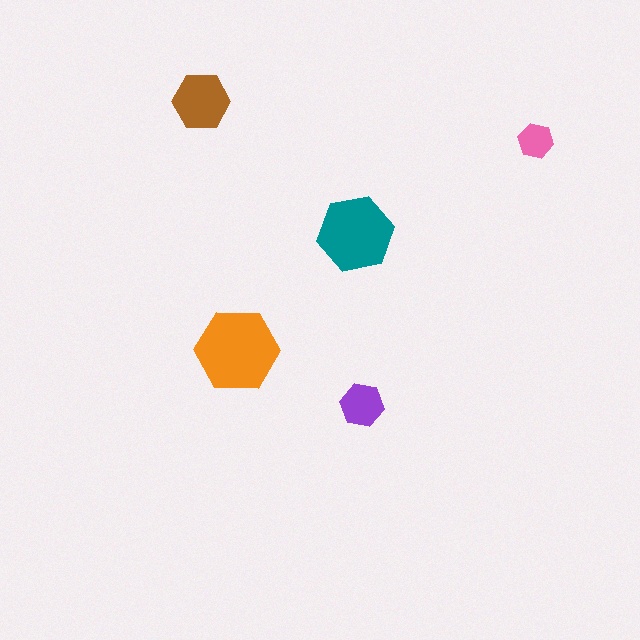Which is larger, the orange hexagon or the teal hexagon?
The orange one.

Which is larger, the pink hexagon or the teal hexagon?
The teal one.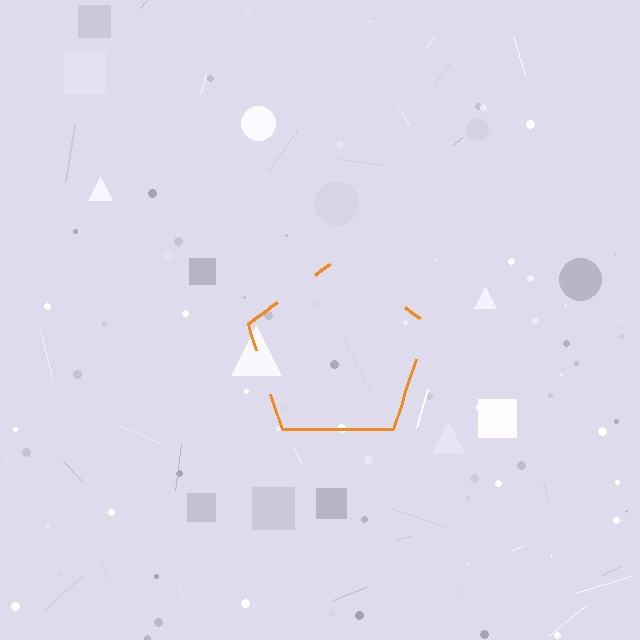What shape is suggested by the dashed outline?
The dashed outline suggests a pentagon.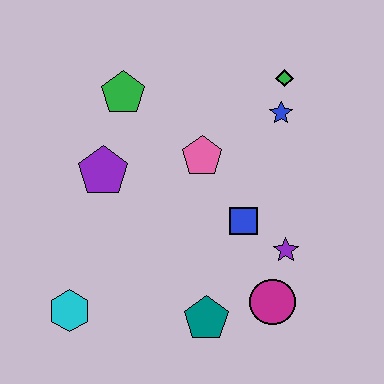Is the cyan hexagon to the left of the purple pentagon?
Yes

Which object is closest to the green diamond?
The blue star is closest to the green diamond.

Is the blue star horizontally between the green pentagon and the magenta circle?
No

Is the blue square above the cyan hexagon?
Yes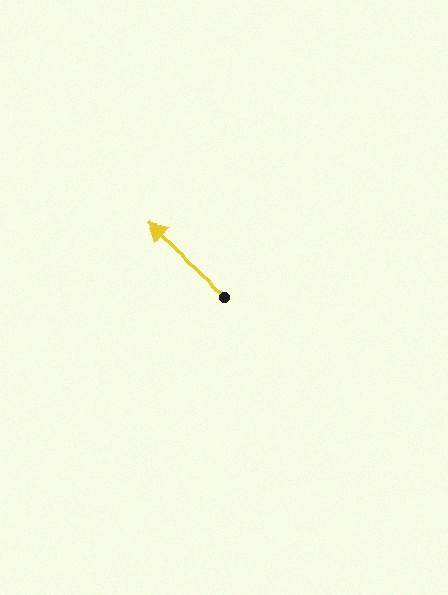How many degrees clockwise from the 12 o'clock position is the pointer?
Approximately 313 degrees.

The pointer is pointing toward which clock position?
Roughly 10 o'clock.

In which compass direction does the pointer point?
Northwest.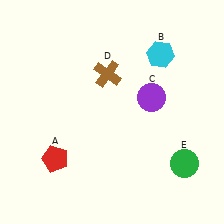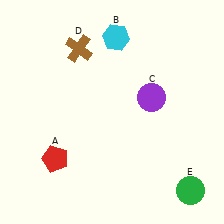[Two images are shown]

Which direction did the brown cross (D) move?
The brown cross (D) moved left.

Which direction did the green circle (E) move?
The green circle (E) moved down.